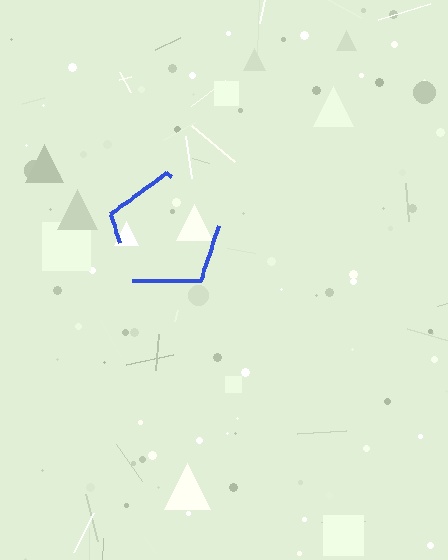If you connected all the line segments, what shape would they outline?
They would outline a pentagon.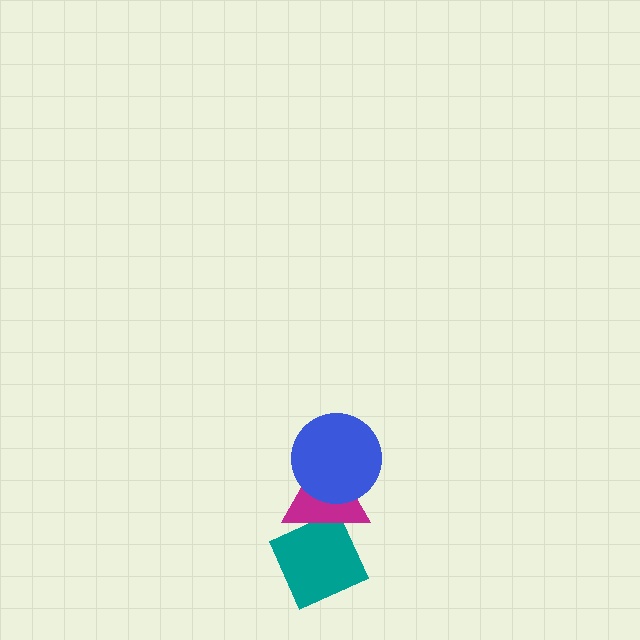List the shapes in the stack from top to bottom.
From top to bottom: the blue circle, the magenta triangle, the teal diamond.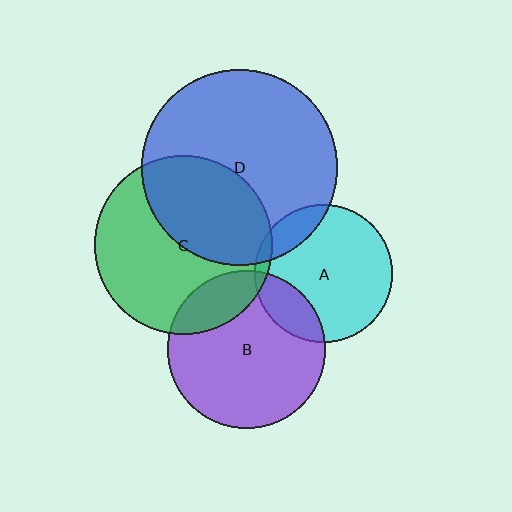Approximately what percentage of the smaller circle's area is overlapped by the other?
Approximately 5%.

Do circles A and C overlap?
Yes.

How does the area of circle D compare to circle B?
Approximately 1.5 times.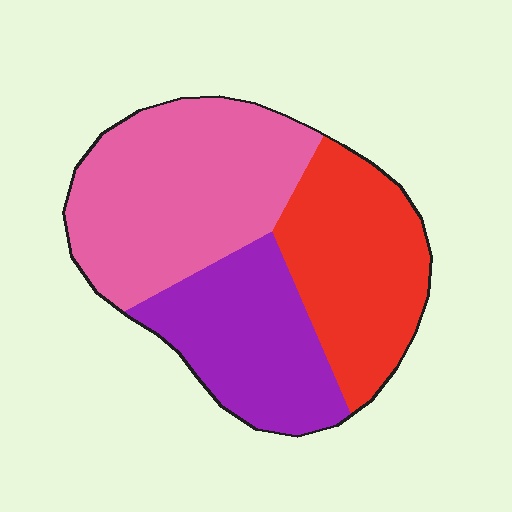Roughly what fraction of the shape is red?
Red covers 31% of the shape.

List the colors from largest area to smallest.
From largest to smallest: pink, red, purple.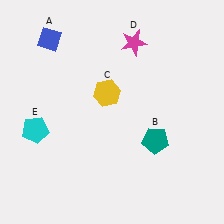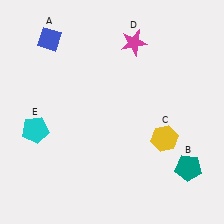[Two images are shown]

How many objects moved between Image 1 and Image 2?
2 objects moved between the two images.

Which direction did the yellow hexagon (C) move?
The yellow hexagon (C) moved right.